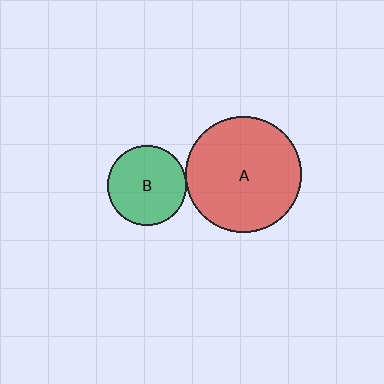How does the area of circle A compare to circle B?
Approximately 2.1 times.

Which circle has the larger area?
Circle A (red).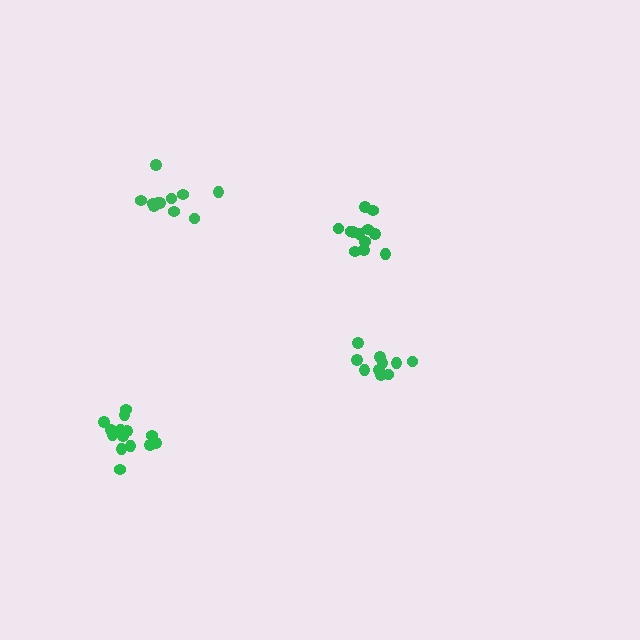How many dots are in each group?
Group 1: 10 dots, Group 2: 11 dots, Group 3: 14 dots, Group 4: 12 dots (47 total).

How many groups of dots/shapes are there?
There are 4 groups.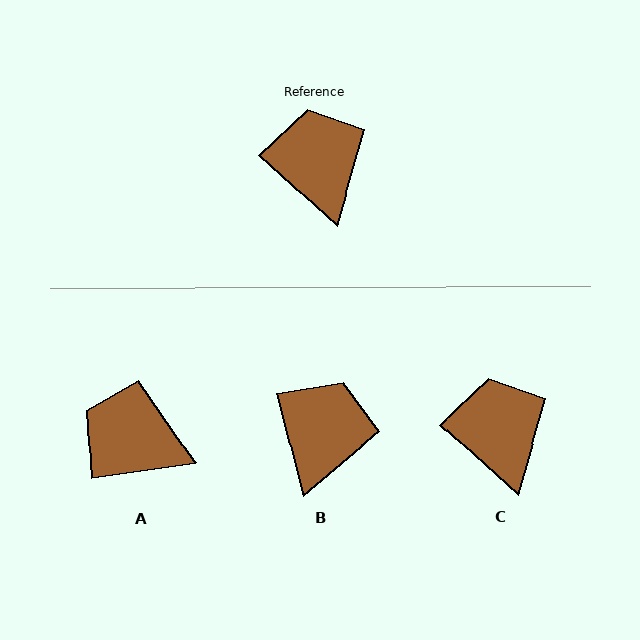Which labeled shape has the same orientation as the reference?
C.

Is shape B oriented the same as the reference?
No, it is off by about 34 degrees.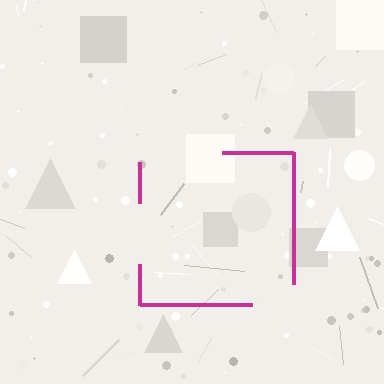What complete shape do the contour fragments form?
The contour fragments form a square.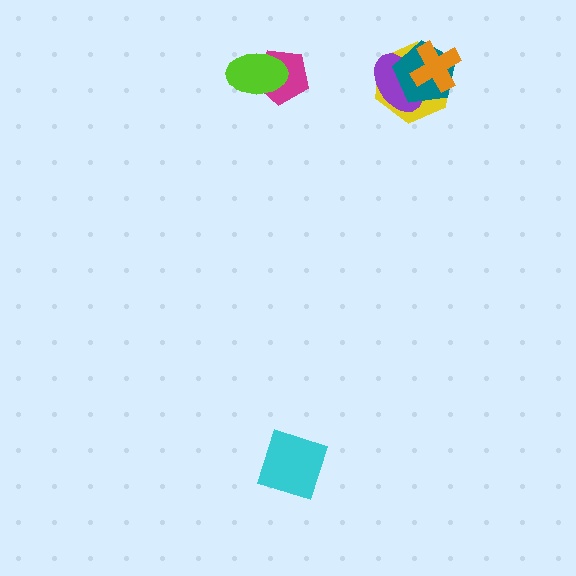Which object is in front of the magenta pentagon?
The lime ellipse is in front of the magenta pentagon.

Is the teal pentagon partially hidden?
Yes, it is partially covered by another shape.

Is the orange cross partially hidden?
No, no other shape covers it.